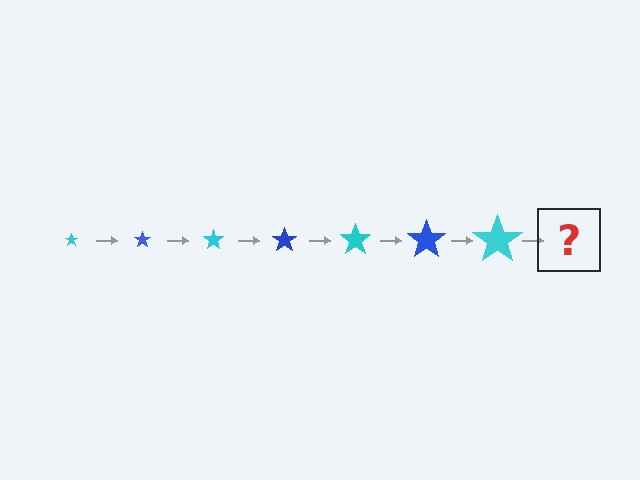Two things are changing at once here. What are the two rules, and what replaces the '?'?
The two rules are that the star grows larger each step and the color cycles through cyan and blue. The '?' should be a blue star, larger than the previous one.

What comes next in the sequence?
The next element should be a blue star, larger than the previous one.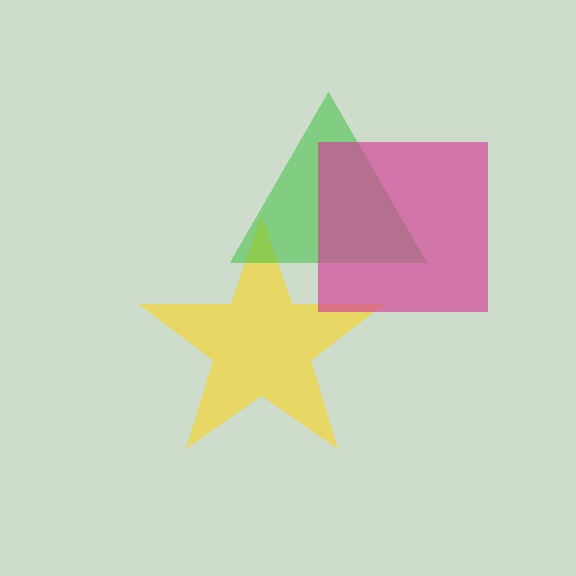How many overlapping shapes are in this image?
There are 3 overlapping shapes in the image.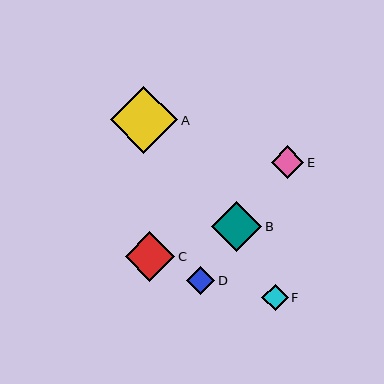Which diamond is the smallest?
Diamond F is the smallest with a size of approximately 27 pixels.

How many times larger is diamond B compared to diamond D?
Diamond B is approximately 1.8 times the size of diamond D.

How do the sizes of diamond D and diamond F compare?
Diamond D and diamond F are approximately the same size.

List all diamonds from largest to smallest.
From largest to smallest: A, B, C, E, D, F.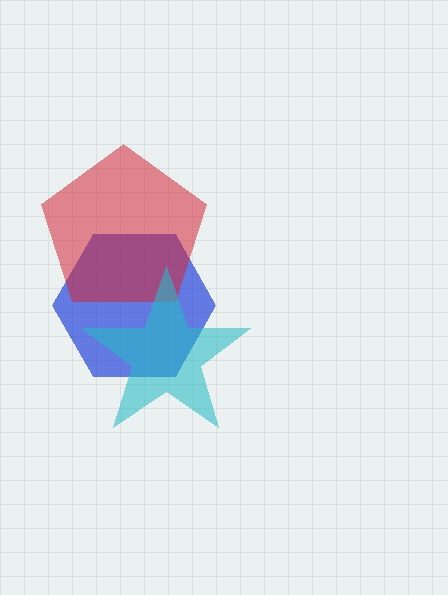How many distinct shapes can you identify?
There are 3 distinct shapes: a blue hexagon, a red pentagon, a cyan star.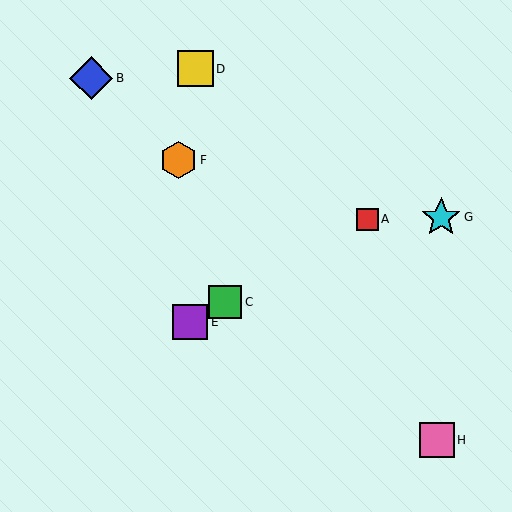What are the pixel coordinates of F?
Object F is at (179, 160).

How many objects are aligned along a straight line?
3 objects (A, C, E) are aligned along a straight line.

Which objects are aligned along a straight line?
Objects A, C, E are aligned along a straight line.